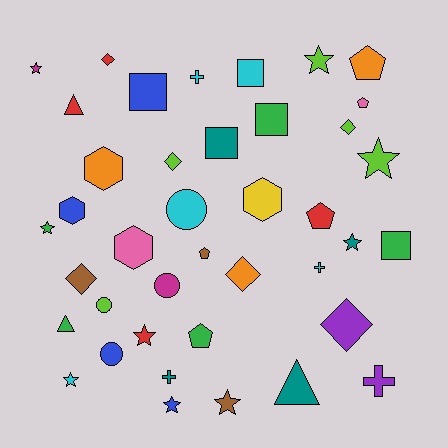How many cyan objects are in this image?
There are 5 cyan objects.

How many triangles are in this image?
There are 3 triangles.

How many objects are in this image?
There are 40 objects.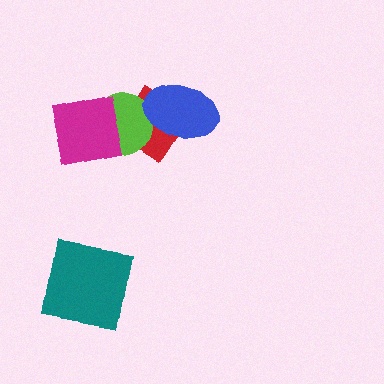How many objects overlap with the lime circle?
3 objects overlap with the lime circle.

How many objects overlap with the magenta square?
1 object overlaps with the magenta square.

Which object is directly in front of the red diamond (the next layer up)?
The lime circle is directly in front of the red diamond.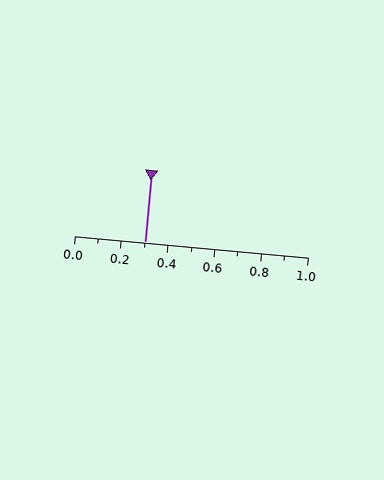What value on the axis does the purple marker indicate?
The marker indicates approximately 0.3.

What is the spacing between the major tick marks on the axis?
The major ticks are spaced 0.2 apart.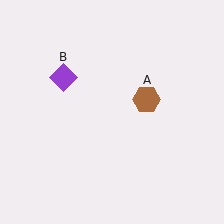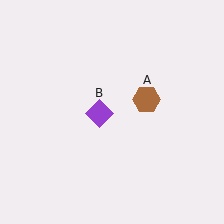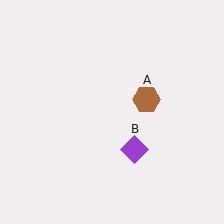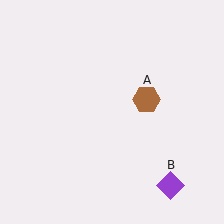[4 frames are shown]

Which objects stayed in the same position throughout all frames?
Brown hexagon (object A) remained stationary.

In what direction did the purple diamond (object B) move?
The purple diamond (object B) moved down and to the right.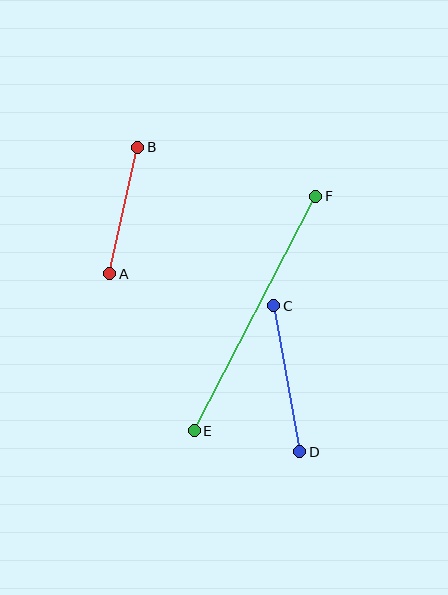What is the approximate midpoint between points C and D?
The midpoint is at approximately (287, 379) pixels.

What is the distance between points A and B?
The distance is approximately 129 pixels.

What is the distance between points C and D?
The distance is approximately 148 pixels.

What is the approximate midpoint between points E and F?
The midpoint is at approximately (255, 313) pixels.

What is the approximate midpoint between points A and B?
The midpoint is at approximately (124, 210) pixels.